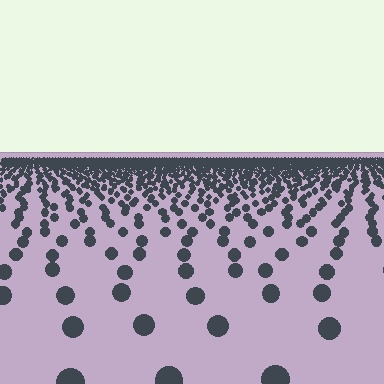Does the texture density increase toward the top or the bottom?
Density increases toward the top.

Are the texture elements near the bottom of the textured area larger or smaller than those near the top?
Larger. Near the bottom, elements are closer to the viewer and appear at a bigger on-screen size.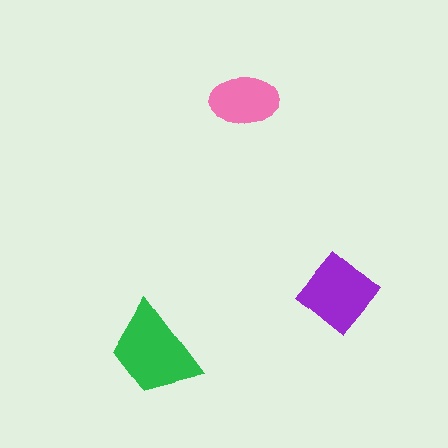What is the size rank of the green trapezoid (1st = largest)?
1st.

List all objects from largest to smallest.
The green trapezoid, the purple diamond, the pink ellipse.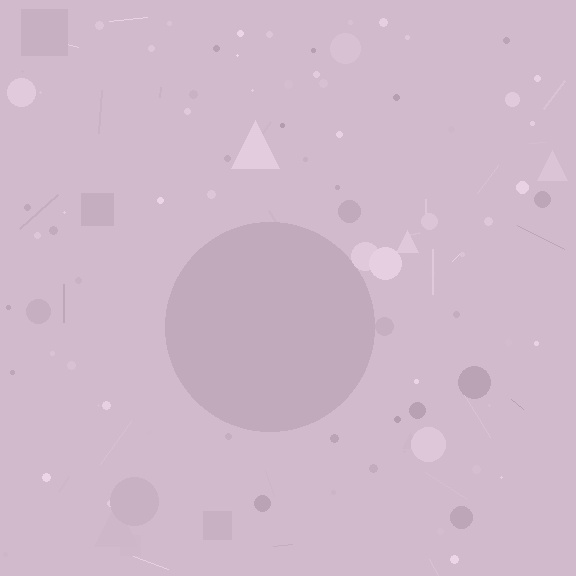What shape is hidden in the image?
A circle is hidden in the image.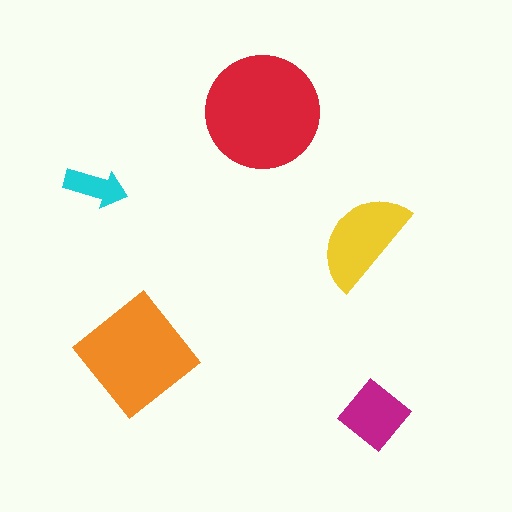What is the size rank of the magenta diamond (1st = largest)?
4th.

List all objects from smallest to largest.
The cyan arrow, the magenta diamond, the yellow semicircle, the orange diamond, the red circle.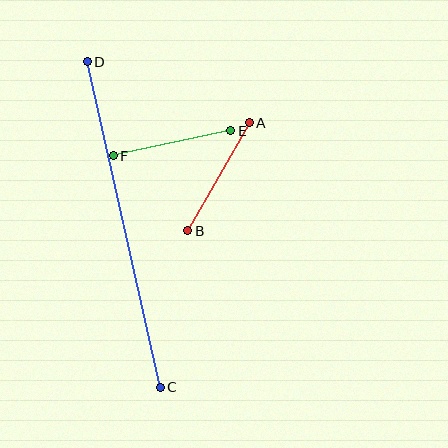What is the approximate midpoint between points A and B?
The midpoint is at approximately (219, 177) pixels.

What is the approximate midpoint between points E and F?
The midpoint is at approximately (172, 143) pixels.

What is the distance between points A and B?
The distance is approximately 124 pixels.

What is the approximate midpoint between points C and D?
The midpoint is at approximately (124, 225) pixels.